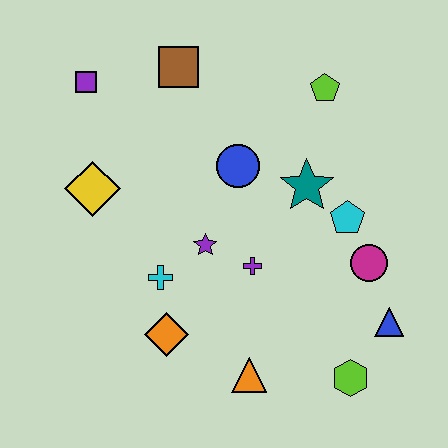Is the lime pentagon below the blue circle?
No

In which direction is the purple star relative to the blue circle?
The purple star is below the blue circle.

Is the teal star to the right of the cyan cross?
Yes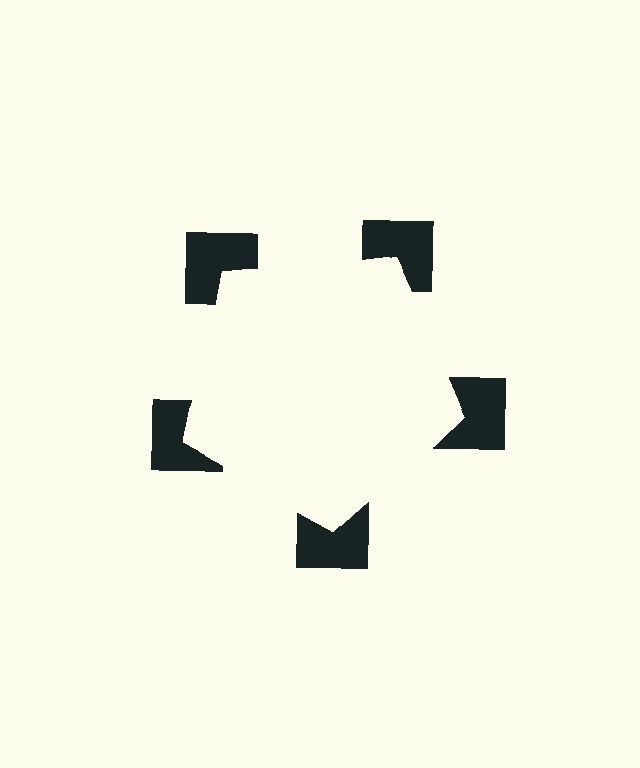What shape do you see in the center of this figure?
An illusory pentagon — its edges are inferred from the aligned wedge cuts in the notched squares, not physically drawn.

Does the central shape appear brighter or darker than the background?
It typically appears slightly brighter than the background, even though no actual brightness change is drawn.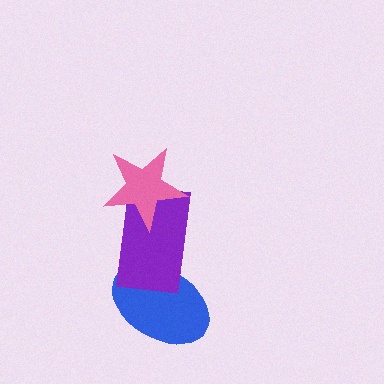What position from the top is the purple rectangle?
The purple rectangle is 2nd from the top.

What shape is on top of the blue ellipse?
The purple rectangle is on top of the blue ellipse.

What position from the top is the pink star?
The pink star is 1st from the top.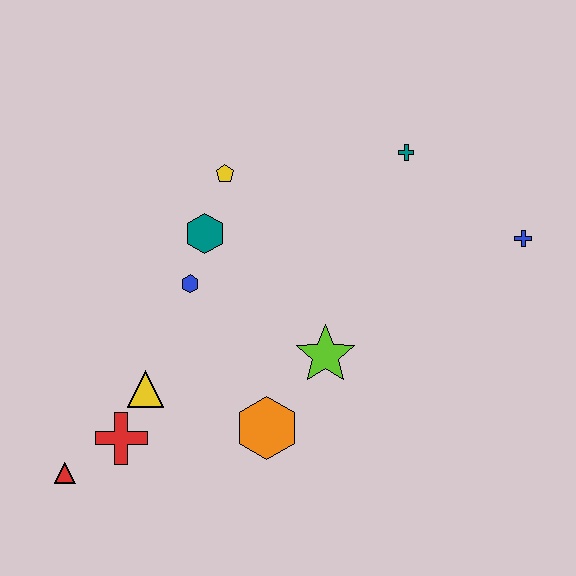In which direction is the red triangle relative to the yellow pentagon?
The red triangle is below the yellow pentagon.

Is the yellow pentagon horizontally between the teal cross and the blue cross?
No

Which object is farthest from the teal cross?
The red triangle is farthest from the teal cross.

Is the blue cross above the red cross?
Yes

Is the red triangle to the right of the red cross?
No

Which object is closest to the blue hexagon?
The teal hexagon is closest to the blue hexagon.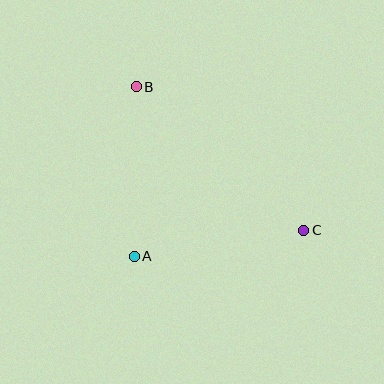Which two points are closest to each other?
Points A and B are closest to each other.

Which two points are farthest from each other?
Points B and C are farthest from each other.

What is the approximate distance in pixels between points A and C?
The distance between A and C is approximately 172 pixels.